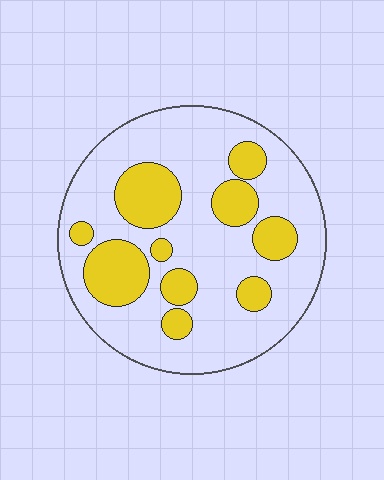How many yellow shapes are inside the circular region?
10.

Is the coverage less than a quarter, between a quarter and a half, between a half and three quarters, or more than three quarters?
Between a quarter and a half.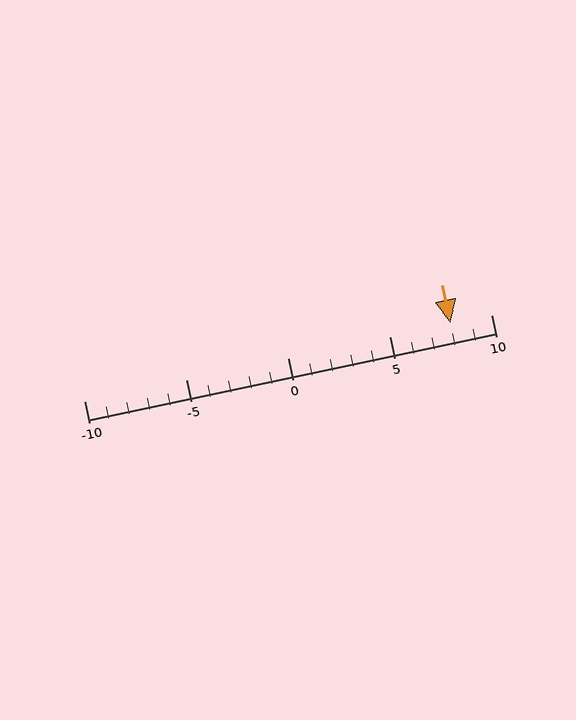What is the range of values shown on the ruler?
The ruler shows values from -10 to 10.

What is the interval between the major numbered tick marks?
The major tick marks are spaced 5 units apart.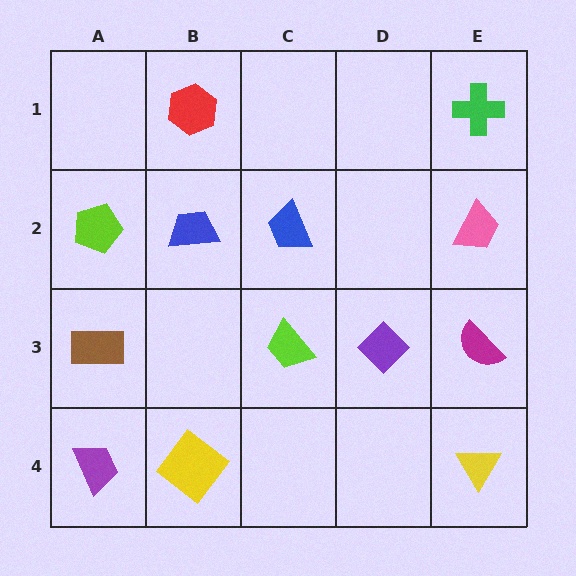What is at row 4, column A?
A purple trapezoid.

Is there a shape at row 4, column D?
No, that cell is empty.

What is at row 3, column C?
A lime trapezoid.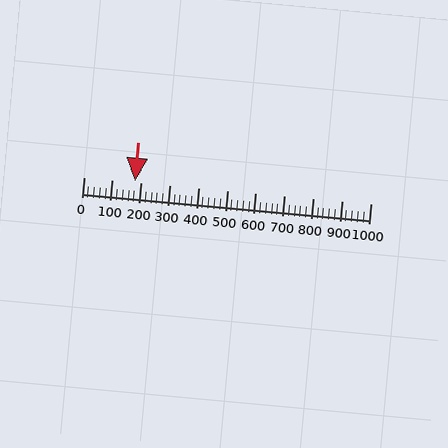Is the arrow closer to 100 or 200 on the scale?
The arrow is closer to 200.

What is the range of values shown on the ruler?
The ruler shows values from 0 to 1000.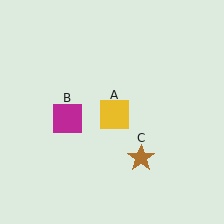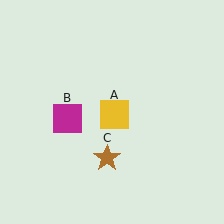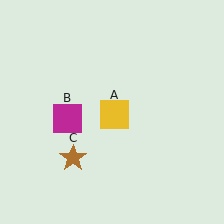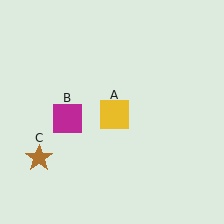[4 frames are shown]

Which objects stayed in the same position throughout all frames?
Yellow square (object A) and magenta square (object B) remained stationary.